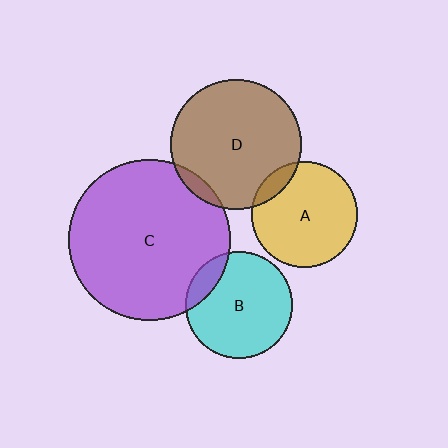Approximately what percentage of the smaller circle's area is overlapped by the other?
Approximately 15%.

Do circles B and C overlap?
Yes.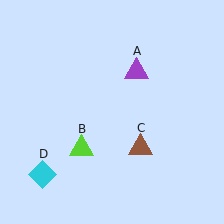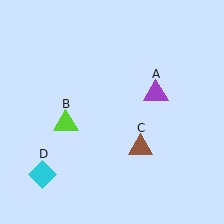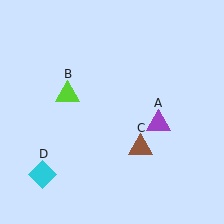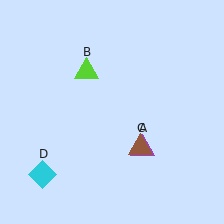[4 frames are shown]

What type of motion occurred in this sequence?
The purple triangle (object A), lime triangle (object B) rotated clockwise around the center of the scene.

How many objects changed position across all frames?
2 objects changed position: purple triangle (object A), lime triangle (object B).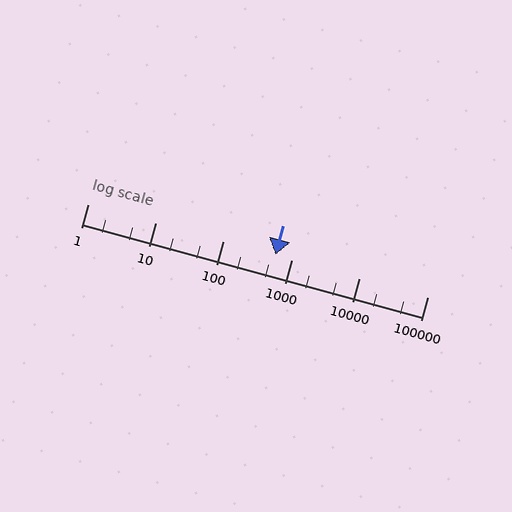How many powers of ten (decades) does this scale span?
The scale spans 5 decades, from 1 to 100000.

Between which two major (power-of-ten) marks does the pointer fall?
The pointer is between 100 and 1000.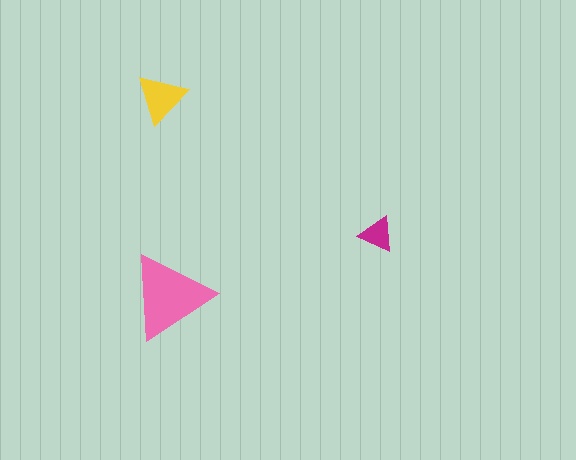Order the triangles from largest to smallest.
the pink one, the yellow one, the magenta one.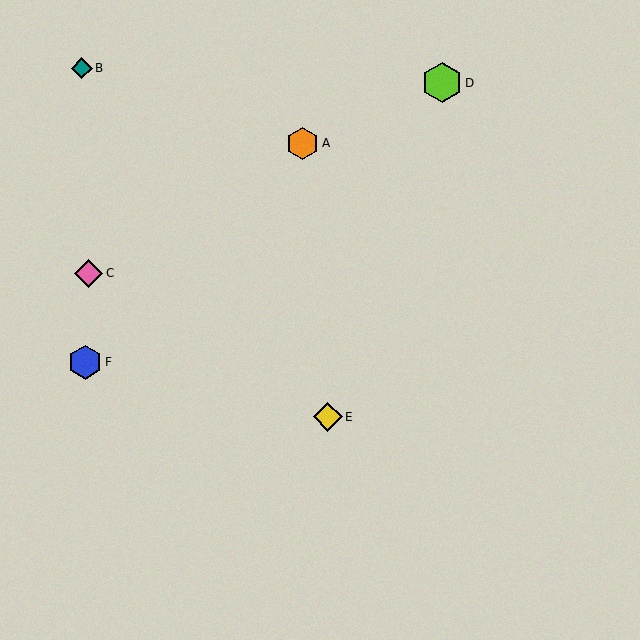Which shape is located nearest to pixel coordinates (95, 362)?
The blue hexagon (labeled F) at (85, 362) is nearest to that location.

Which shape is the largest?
The lime hexagon (labeled D) is the largest.